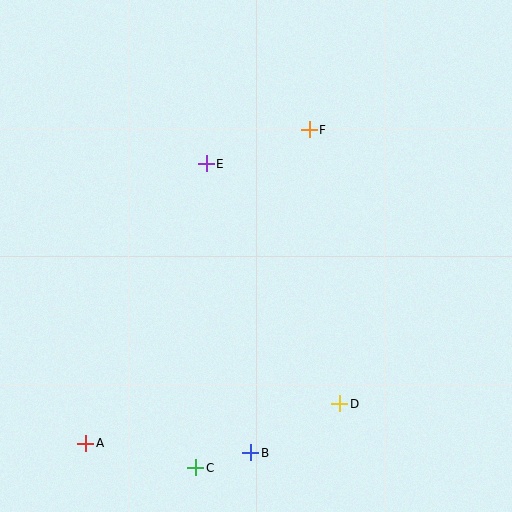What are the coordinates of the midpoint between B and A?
The midpoint between B and A is at (168, 448).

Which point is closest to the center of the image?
Point E at (206, 164) is closest to the center.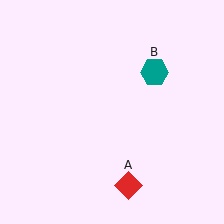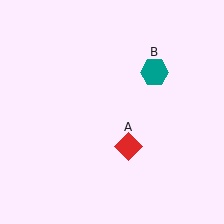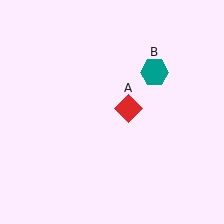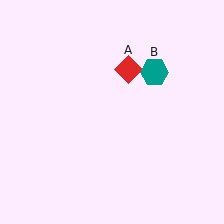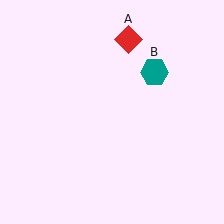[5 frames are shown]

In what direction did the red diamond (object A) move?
The red diamond (object A) moved up.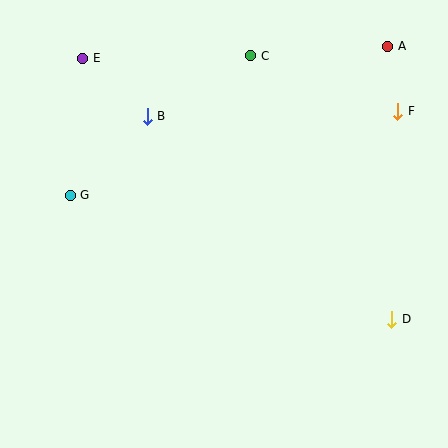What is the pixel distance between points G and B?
The distance between G and B is 110 pixels.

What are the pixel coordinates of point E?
Point E is at (83, 58).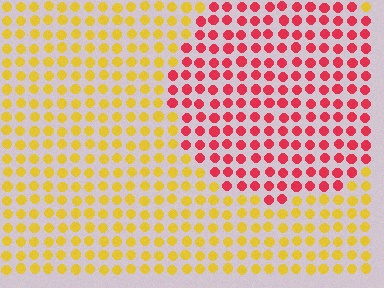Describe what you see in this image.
The image is filled with small yellow elements in a uniform arrangement. A circle-shaped region is visible where the elements are tinted to a slightly different hue, forming a subtle color boundary.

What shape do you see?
I see a circle.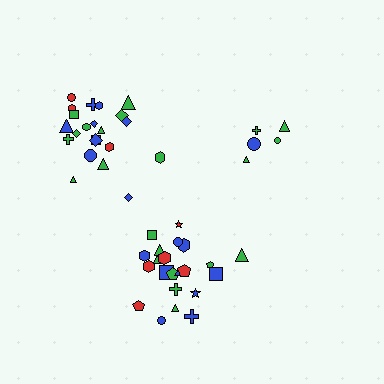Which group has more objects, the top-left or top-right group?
The top-left group.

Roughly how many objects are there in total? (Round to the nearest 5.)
Roughly 50 objects in total.